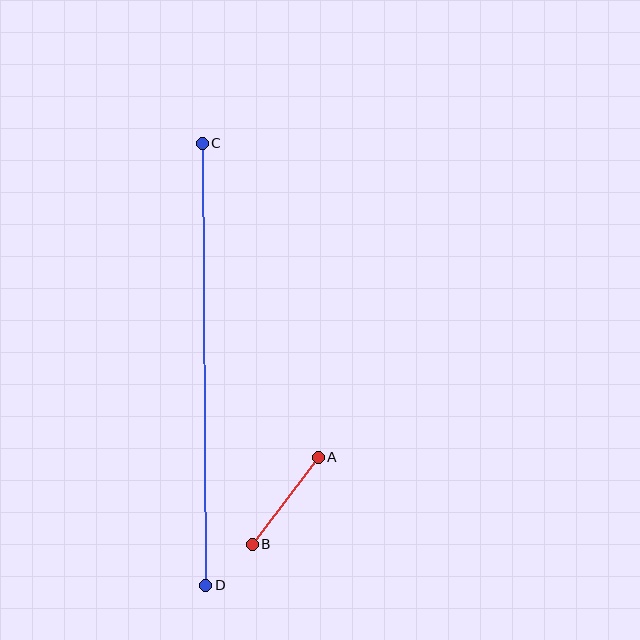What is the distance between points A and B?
The distance is approximately 109 pixels.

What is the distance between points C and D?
The distance is approximately 442 pixels.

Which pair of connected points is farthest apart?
Points C and D are farthest apart.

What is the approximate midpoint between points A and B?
The midpoint is at approximately (285, 501) pixels.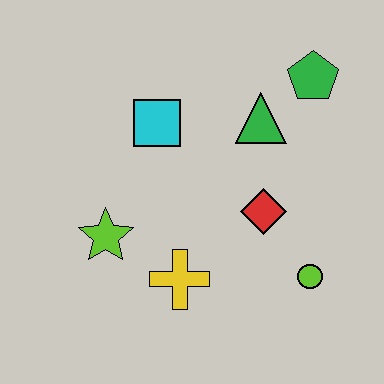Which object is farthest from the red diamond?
The lime star is farthest from the red diamond.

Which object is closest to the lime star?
The yellow cross is closest to the lime star.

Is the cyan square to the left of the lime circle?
Yes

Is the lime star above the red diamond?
No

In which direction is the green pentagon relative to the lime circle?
The green pentagon is above the lime circle.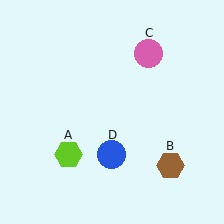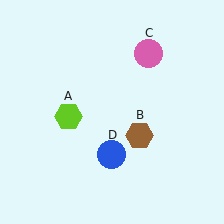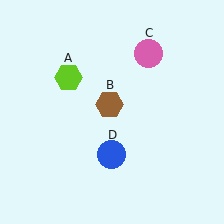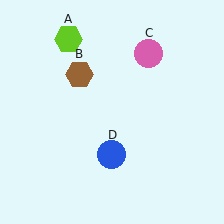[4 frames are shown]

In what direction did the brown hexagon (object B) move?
The brown hexagon (object B) moved up and to the left.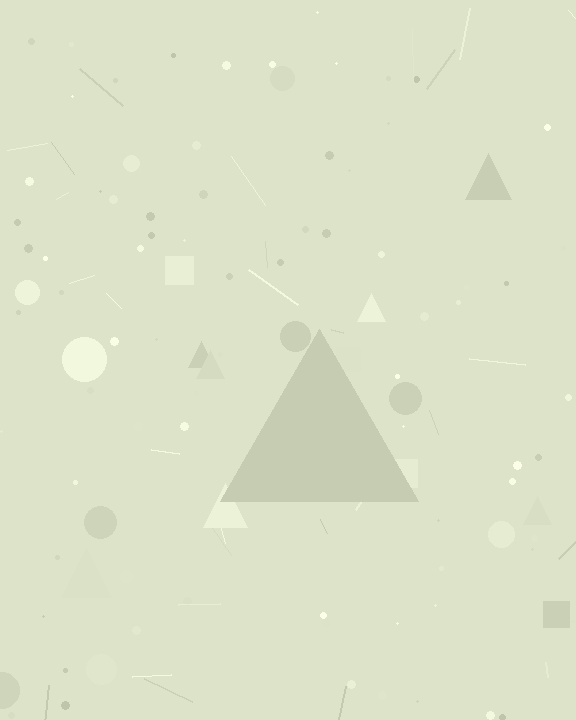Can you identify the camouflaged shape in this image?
The camouflaged shape is a triangle.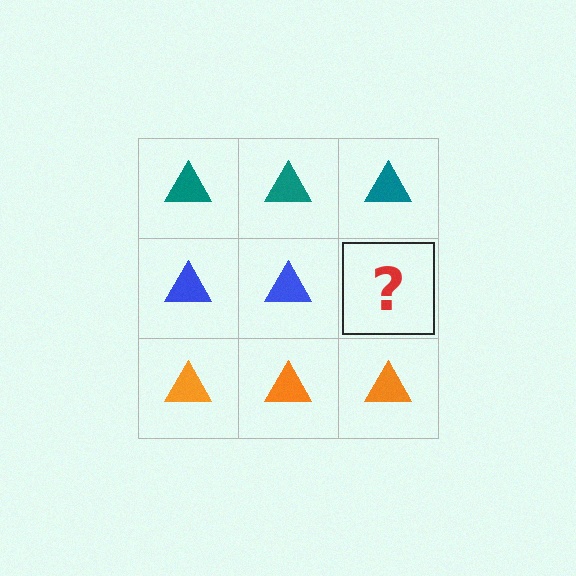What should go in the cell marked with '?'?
The missing cell should contain a blue triangle.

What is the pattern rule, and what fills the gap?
The rule is that each row has a consistent color. The gap should be filled with a blue triangle.